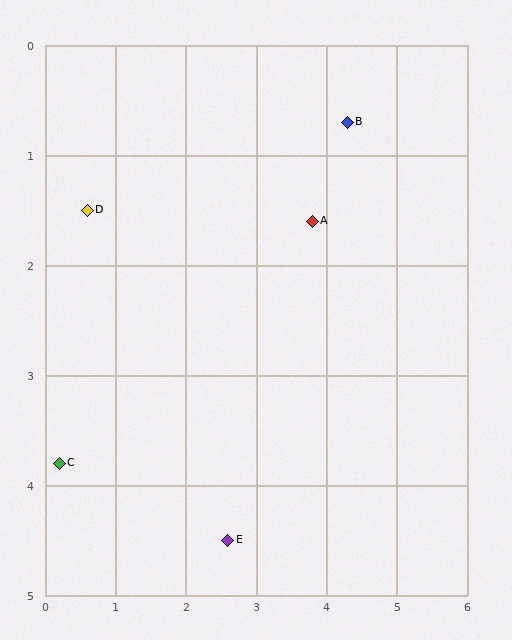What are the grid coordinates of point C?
Point C is at approximately (0.2, 3.8).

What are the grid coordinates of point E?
Point E is at approximately (2.6, 4.5).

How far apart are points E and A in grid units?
Points E and A are about 3.1 grid units apart.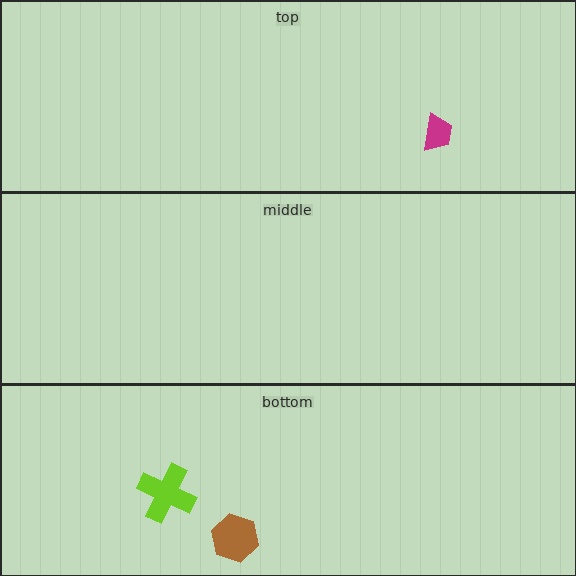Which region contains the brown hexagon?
The bottom region.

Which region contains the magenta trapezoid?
The top region.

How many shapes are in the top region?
1.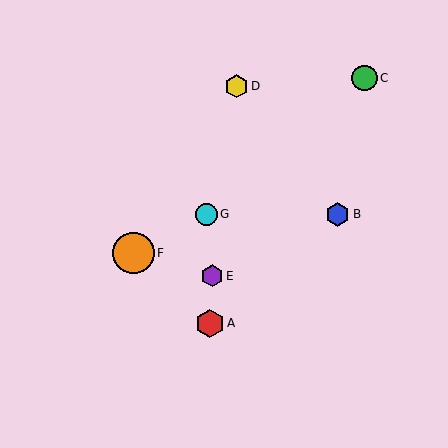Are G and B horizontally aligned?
Yes, both are at y≈214.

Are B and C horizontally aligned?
No, B is at y≈214 and C is at y≈78.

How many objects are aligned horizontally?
2 objects (B, G) are aligned horizontally.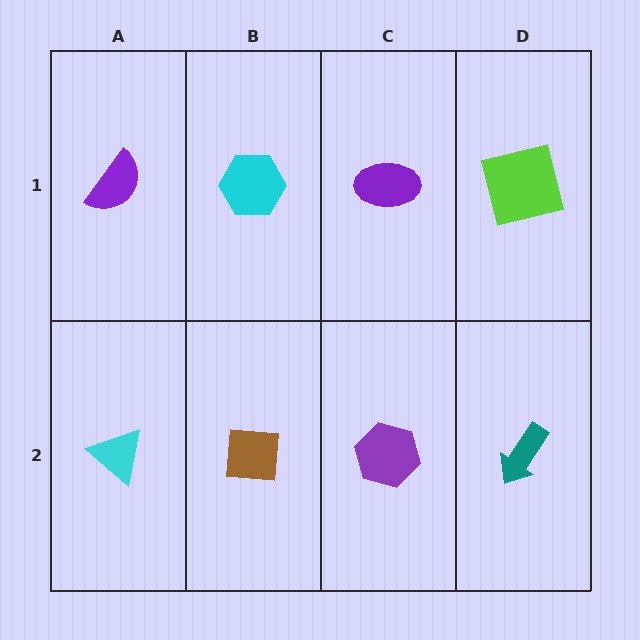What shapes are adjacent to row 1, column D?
A teal arrow (row 2, column D), a purple ellipse (row 1, column C).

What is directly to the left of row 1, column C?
A cyan hexagon.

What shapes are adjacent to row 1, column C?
A purple hexagon (row 2, column C), a cyan hexagon (row 1, column B), a lime square (row 1, column D).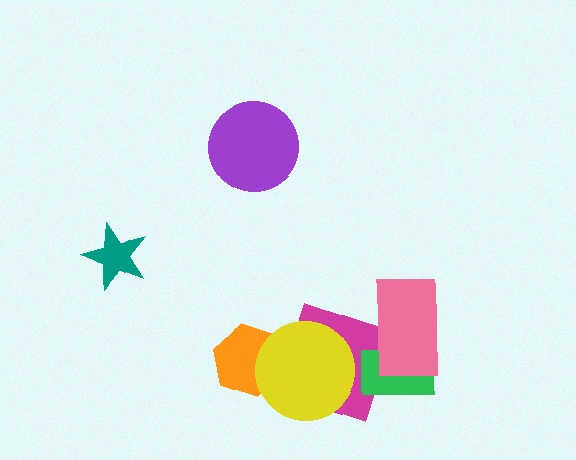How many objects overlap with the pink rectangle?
2 objects overlap with the pink rectangle.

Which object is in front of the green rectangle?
The pink rectangle is in front of the green rectangle.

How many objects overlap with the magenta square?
3 objects overlap with the magenta square.